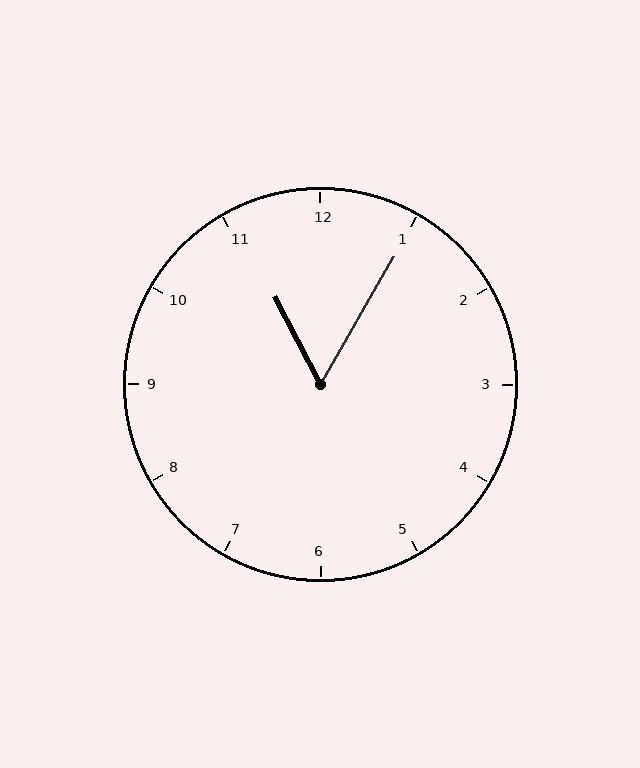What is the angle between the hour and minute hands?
Approximately 58 degrees.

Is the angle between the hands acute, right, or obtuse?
It is acute.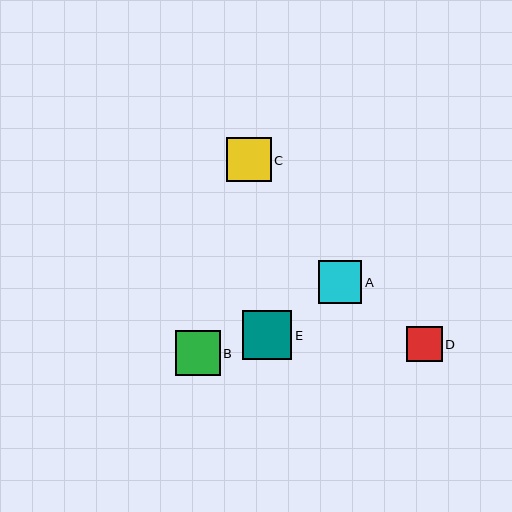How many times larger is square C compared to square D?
Square C is approximately 1.3 times the size of square D.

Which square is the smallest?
Square D is the smallest with a size of approximately 35 pixels.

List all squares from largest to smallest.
From largest to smallest: E, C, B, A, D.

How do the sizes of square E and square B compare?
Square E and square B are approximately the same size.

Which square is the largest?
Square E is the largest with a size of approximately 49 pixels.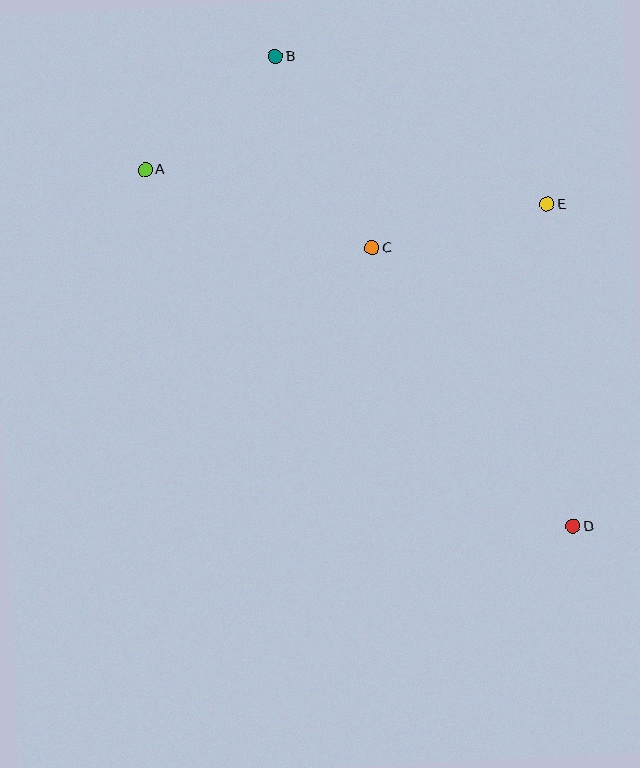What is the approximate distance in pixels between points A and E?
The distance between A and E is approximately 403 pixels.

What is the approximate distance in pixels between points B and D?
The distance between B and D is approximately 556 pixels.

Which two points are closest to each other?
Points A and B are closest to each other.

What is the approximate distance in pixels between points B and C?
The distance between B and C is approximately 214 pixels.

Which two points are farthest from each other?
Points A and D are farthest from each other.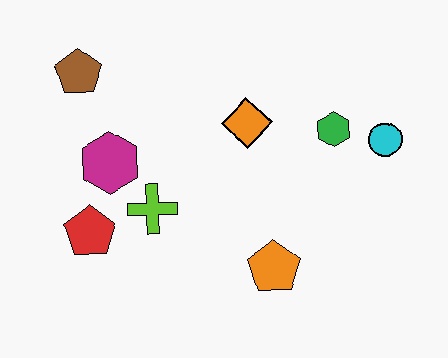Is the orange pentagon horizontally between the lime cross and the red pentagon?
No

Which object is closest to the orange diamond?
The green hexagon is closest to the orange diamond.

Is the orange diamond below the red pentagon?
No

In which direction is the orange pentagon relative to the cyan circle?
The orange pentagon is below the cyan circle.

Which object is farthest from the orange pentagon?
The brown pentagon is farthest from the orange pentagon.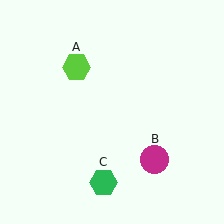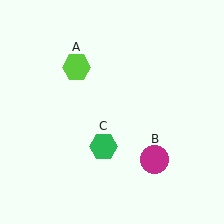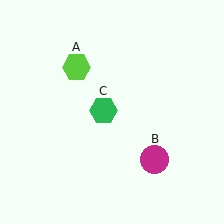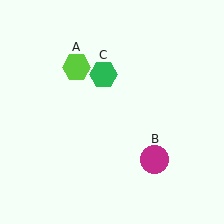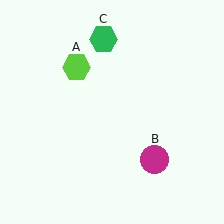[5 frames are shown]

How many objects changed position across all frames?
1 object changed position: green hexagon (object C).